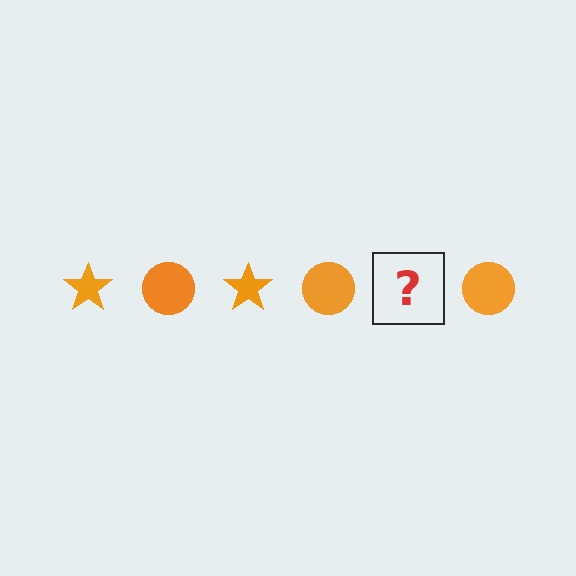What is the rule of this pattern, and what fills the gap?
The rule is that the pattern cycles through star, circle shapes in orange. The gap should be filled with an orange star.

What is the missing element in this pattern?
The missing element is an orange star.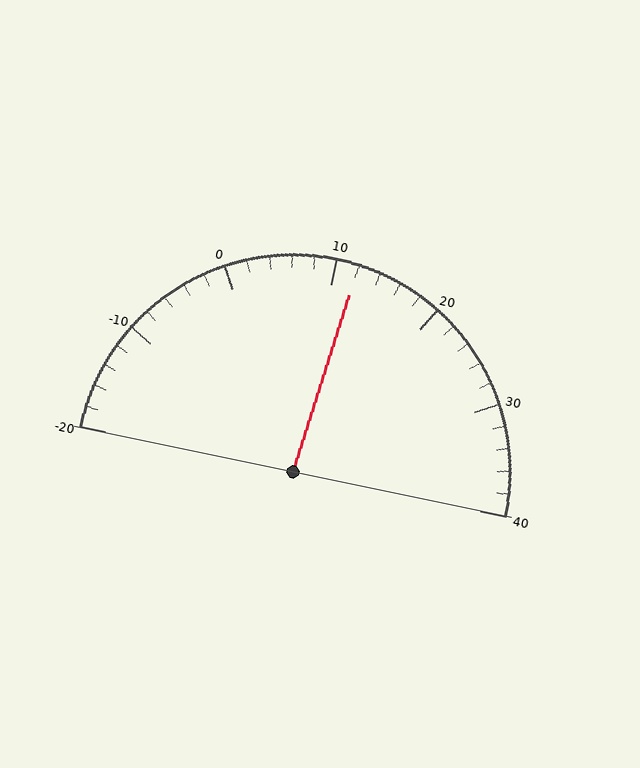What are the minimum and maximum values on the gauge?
The gauge ranges from -20 to 40.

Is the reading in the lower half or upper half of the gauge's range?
The reading is in the upper half of the range (-20 to 40).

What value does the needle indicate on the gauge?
The needle indicates approximately 12.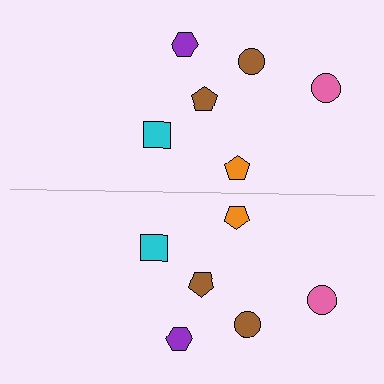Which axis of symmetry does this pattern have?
The pattern has a horizontal axis of symmetry running through the center of the image.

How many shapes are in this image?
There are 12 shapes in this image.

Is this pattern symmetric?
Yes, this pattern has bilateral (reflection) symmetry.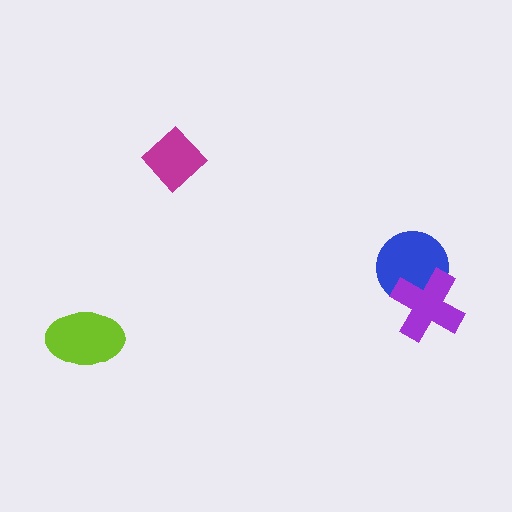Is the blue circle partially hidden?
Yes, it is partially covered by another shape.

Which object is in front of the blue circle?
The purple cross is in front of the blue circle.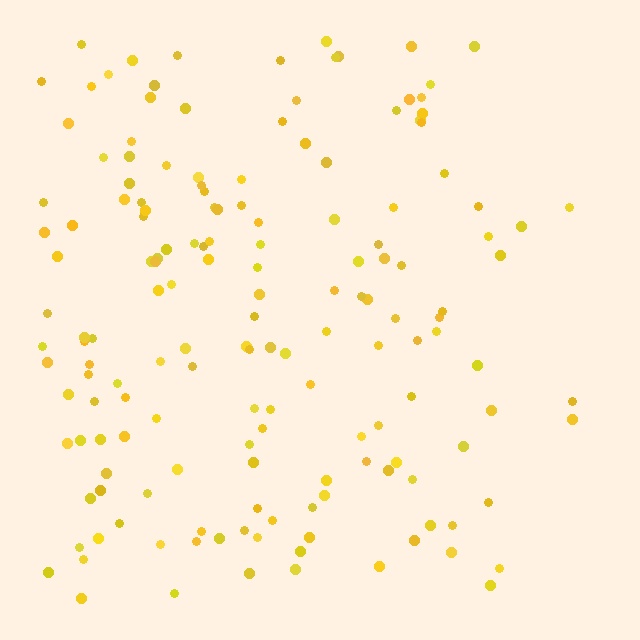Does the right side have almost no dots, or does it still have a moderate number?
Still a moderate number, just noticeably fewer than the left.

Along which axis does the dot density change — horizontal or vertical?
Horizontal.